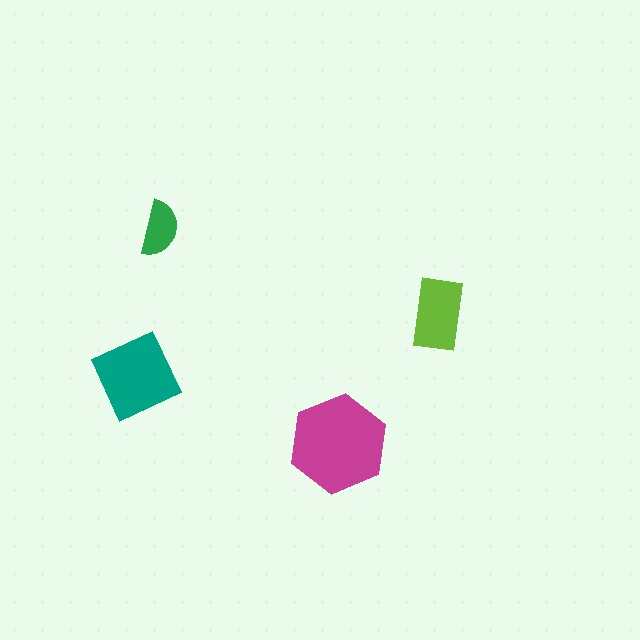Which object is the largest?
The magenta hexagon.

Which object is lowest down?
The magenta hexagon is bottommost.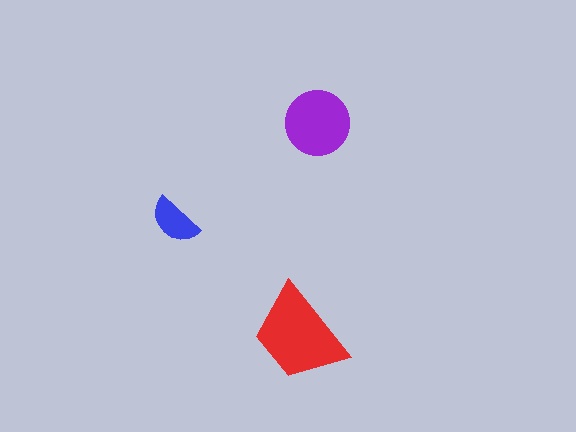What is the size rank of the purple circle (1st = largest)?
2nd.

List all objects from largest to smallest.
The red trapezoid, the purple circle, the blue semicircle.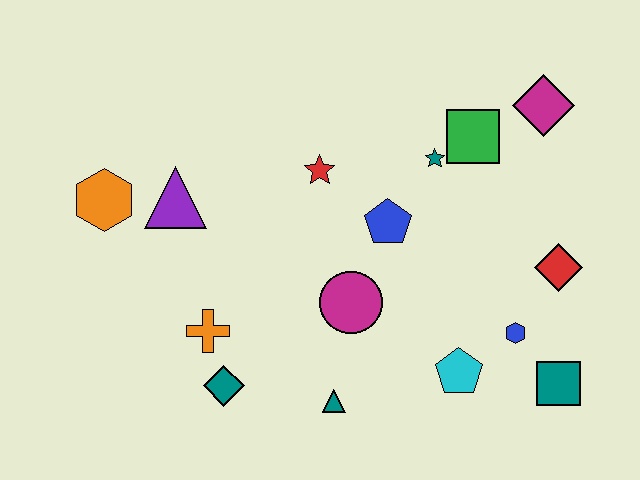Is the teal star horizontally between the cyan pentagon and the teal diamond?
Yes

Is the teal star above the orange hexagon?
Yes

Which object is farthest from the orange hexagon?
The teal square is farthest from the orange hexagon.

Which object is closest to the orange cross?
The teal diamond is closest to the orange cross.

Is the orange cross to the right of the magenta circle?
No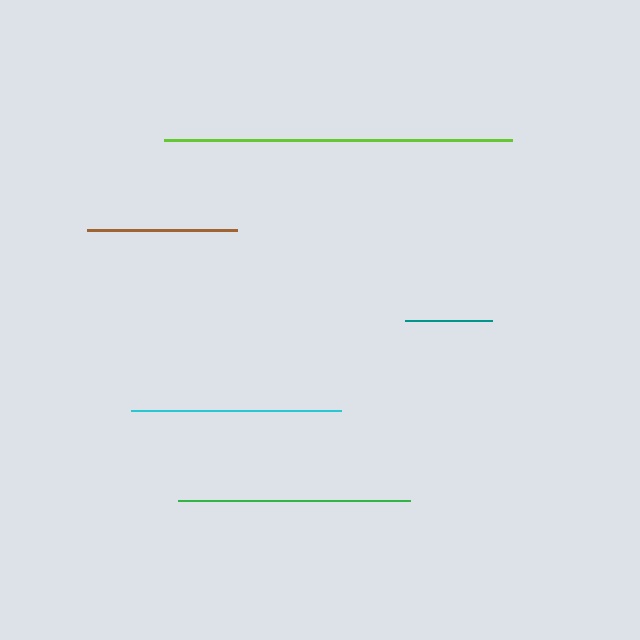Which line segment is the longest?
The lime line is the longest at approximately 349 pixels.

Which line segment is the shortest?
The teal line is the shortest at approximately 87 pixels.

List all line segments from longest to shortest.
From longest to shortest: lime, green, cyan, brown, teal.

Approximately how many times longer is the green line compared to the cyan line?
The green line is approximately 1.1 times the length of the cyan line.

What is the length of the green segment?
The green segment is approximately 233 pixels long.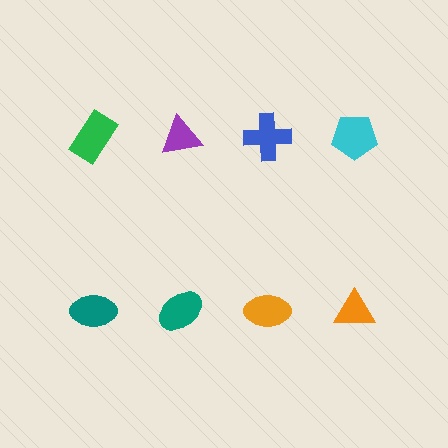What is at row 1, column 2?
A purple triangle.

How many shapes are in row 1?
4 shapes.